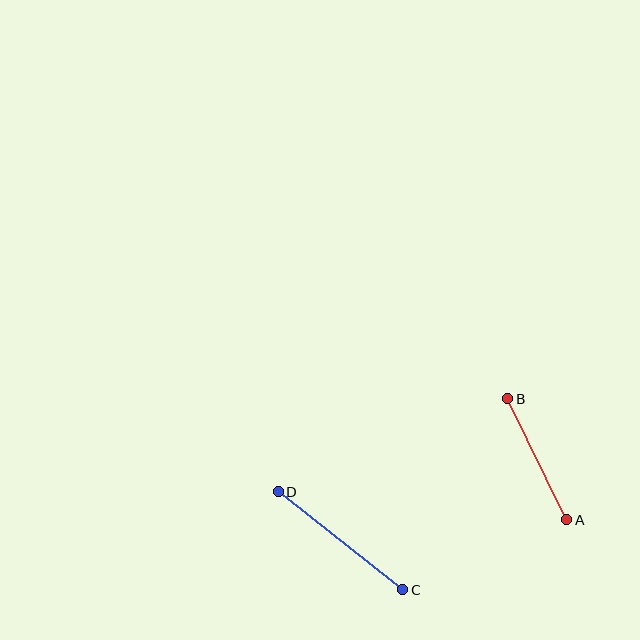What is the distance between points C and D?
The distance is approximately 159 pixels.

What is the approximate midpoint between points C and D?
The midpoint is at approximately (340, 541) pixels.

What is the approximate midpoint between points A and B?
The midpoint is at approximately (537, 459) pixels.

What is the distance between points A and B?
The distance is approximately 134 pixels.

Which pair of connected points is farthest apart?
Points C and D are farthest apart.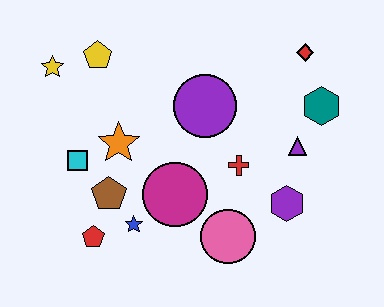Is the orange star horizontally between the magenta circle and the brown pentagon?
Yes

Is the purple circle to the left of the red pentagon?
No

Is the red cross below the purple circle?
Yes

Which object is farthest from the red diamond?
The red pentagon is farthest from the red diamond.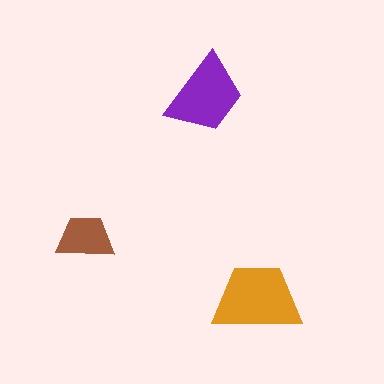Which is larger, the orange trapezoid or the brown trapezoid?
The orange one.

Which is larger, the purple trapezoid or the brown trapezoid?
The purple one.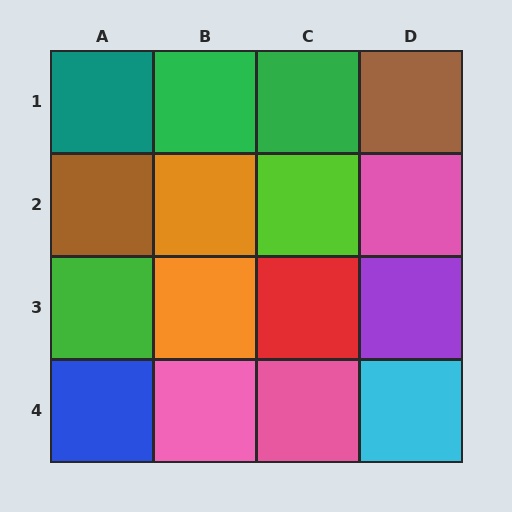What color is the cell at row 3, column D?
Purple.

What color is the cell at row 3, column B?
Orange.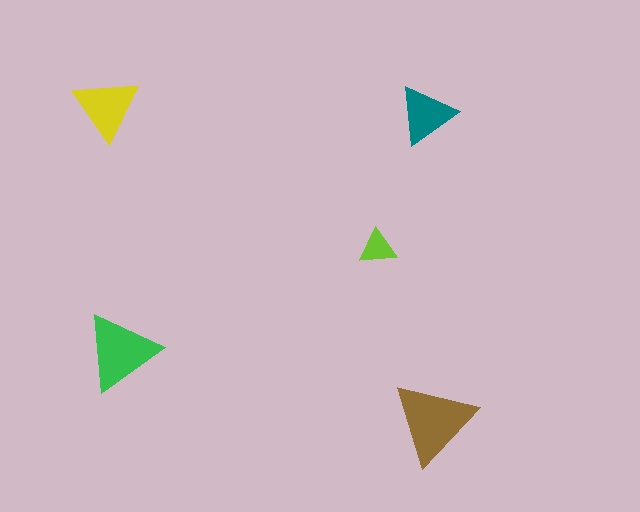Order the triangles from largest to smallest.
the brown one, the green one, the yellow one, the teal one, the lime one.